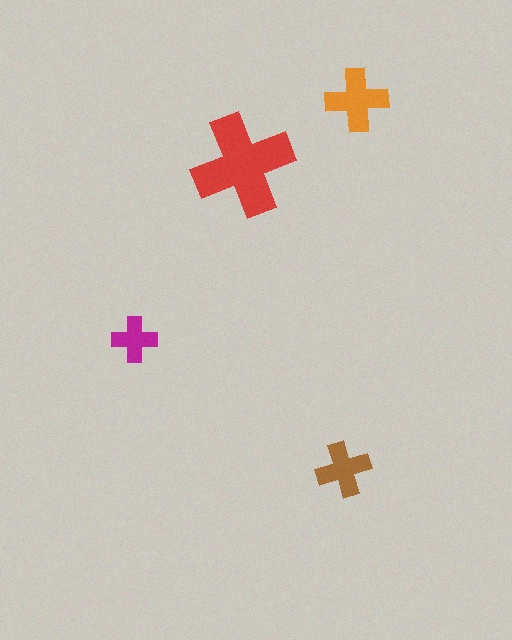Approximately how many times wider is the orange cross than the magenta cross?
About 1.5 times wider.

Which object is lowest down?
The brown cross is bottommost.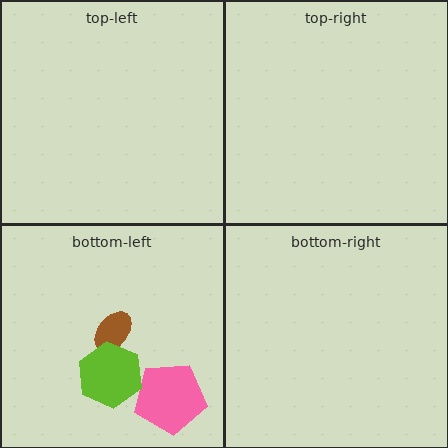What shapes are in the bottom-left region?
The brown ellipse, the pink pentagon, the lime hexagon.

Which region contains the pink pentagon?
The bottom-left region.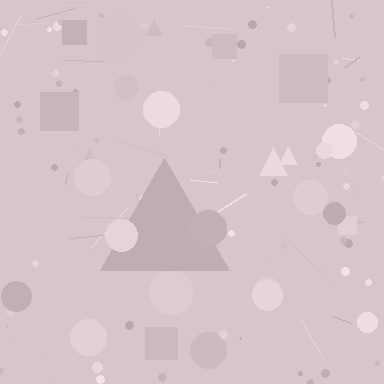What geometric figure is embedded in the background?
A triangle is embedded in the background.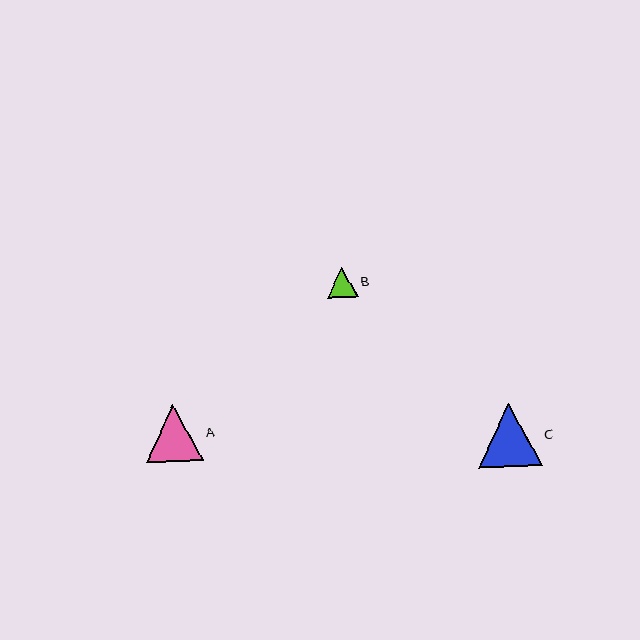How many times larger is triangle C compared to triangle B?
Triangle C is approximately 2.1 times the size of triangle B.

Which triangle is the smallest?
Triangle B is the smallest with a size of approximately 31 pixels.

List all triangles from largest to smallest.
From largest to smallest: C, A, B.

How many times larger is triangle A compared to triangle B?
Triangle A is approximately 1.9 times the size of triangle B.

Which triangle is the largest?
Triangle C is the largest with a size of approximately 63 pixels.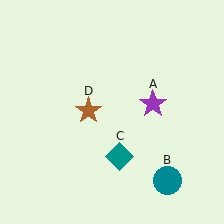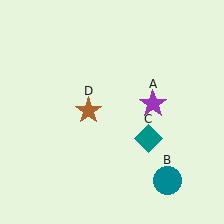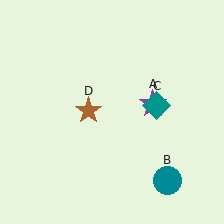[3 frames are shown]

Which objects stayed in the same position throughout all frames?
Purple star (object A) and teal circle (object B) and brown star (object D) remained stationary.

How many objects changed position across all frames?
1 object changed position: teal diamond (object C).